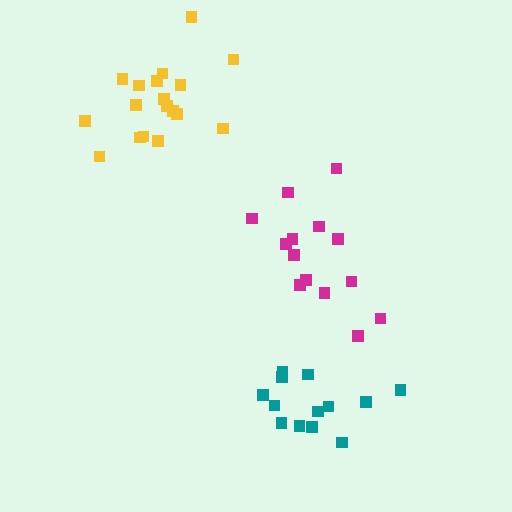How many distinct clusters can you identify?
There are 3 distinct clusters.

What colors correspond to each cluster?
The clusters are colored: magenta, yellow, teal.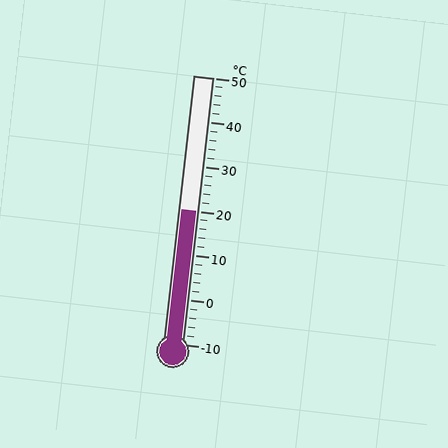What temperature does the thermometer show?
The thermometer shows approximately 20°C.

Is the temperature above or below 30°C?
The temperature is below 30°C.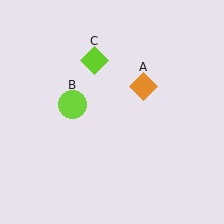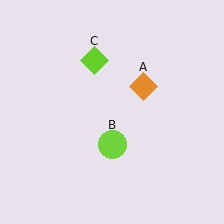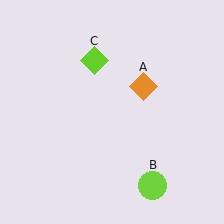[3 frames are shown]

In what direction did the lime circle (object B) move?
The lime circle (object B) moved down and to the right.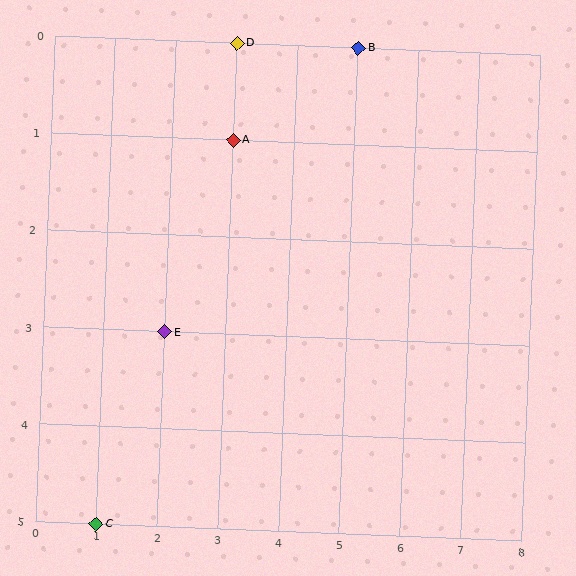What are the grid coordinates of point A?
Point A is at grid coordinates (3, 1).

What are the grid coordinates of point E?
Point E is at grid coordinates (2, 3).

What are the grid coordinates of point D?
Point D is at grid coordinates (3, 0).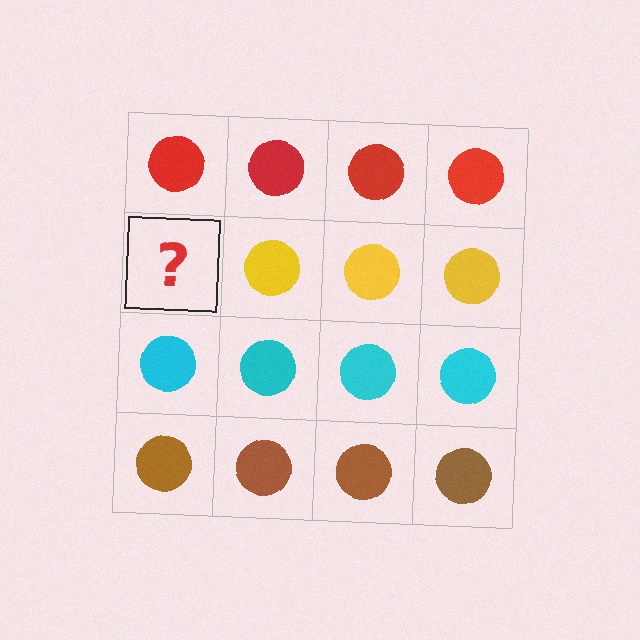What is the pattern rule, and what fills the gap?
The rule is that each row has a consistent color. The gap should be filled with a yellow circle.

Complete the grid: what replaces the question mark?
The question mark should be replaced with a yellow circle.